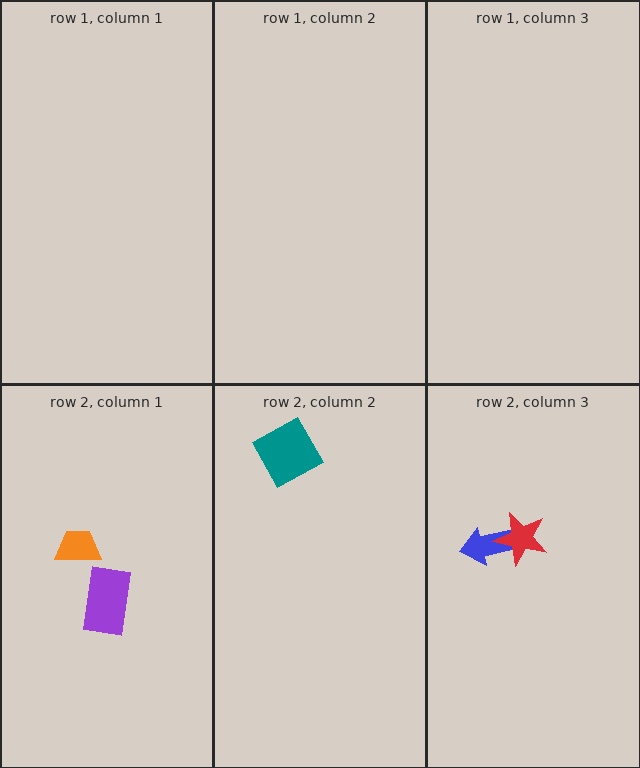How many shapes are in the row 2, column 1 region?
2.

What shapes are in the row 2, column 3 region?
The blue arrow, the red star.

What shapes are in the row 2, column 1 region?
The purple rectangle, the orange trapezoid.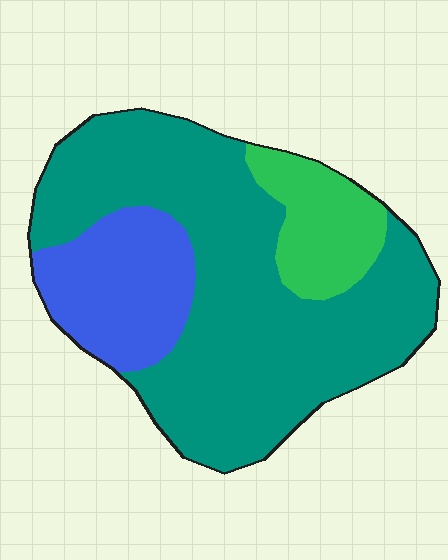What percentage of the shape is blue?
Blue covers roughly 20% of the shape.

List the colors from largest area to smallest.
From largest to smallest: teal, blue, green.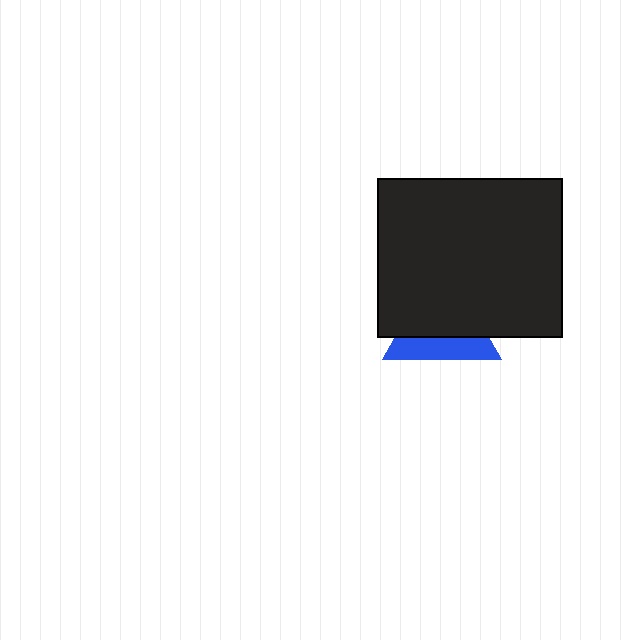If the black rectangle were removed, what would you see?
You would see the complete blue triangle.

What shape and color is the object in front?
The object in front is a black rectangle.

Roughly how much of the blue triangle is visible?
A small part of it is visible (roughly 38%).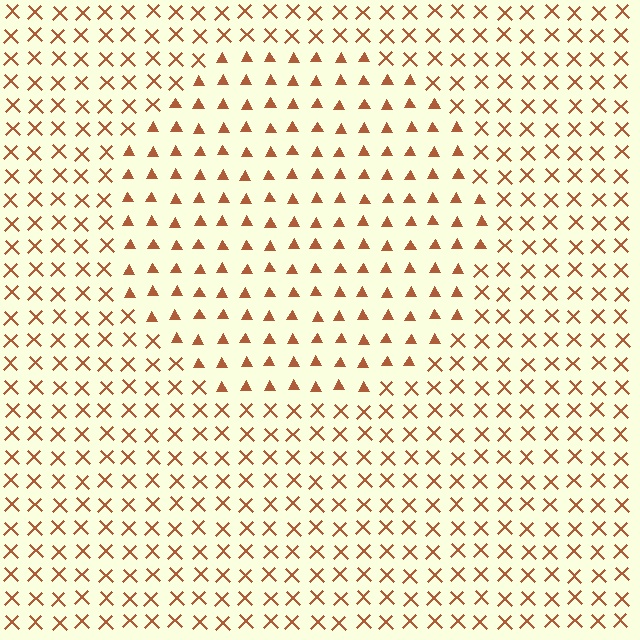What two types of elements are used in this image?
The image uses triangles inside the circle region and X marks outside it.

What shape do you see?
I see a circle.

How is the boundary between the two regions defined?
The boundary is defined by a change in element shape: triangles inside vs. X marks outside. All elements share the same color and spacing.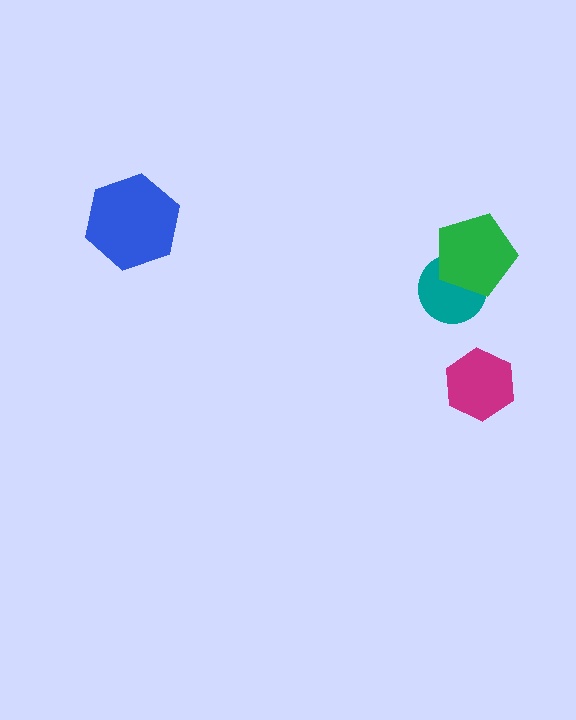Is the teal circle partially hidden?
Yes, it is partially covered by another shape.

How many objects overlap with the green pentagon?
1 object overlaps with the green pentagon.